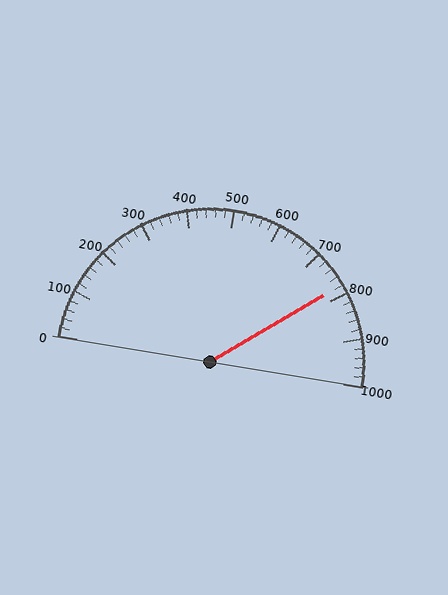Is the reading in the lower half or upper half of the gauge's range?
The reading is in the upper half of the range (0 to 1000).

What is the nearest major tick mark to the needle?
The nearest major tick mark is 800.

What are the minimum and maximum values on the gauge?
The gauge ranges from 0 to 1000.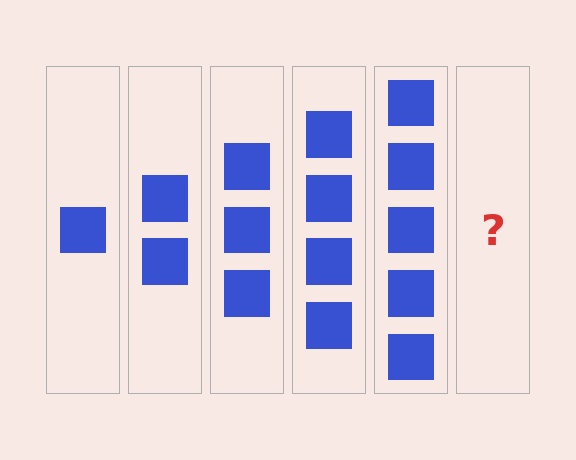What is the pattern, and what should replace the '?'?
The pattern is that each step adds one more square. The '?' should be 6 squares.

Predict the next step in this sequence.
The next step is 6 squares.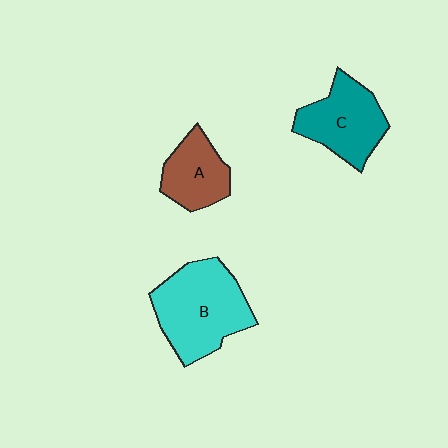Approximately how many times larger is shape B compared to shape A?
Approximately 1.8 times.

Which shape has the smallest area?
Shape A (brown).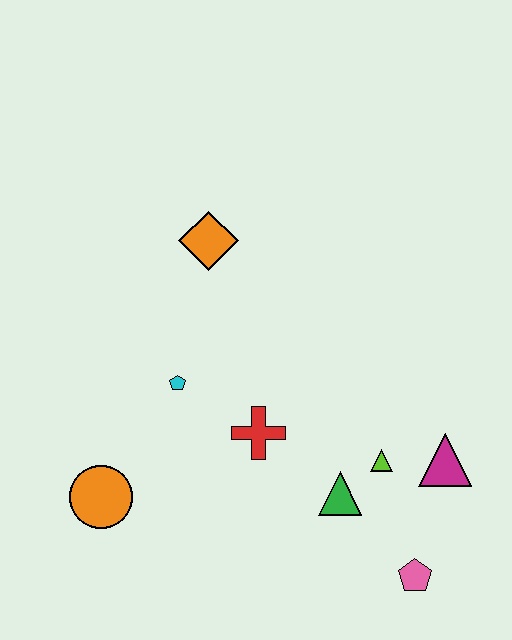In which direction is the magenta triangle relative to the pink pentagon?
The magenta triangle is above the pink pentagon.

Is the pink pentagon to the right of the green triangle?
Yes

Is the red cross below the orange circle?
No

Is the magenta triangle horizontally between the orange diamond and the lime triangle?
No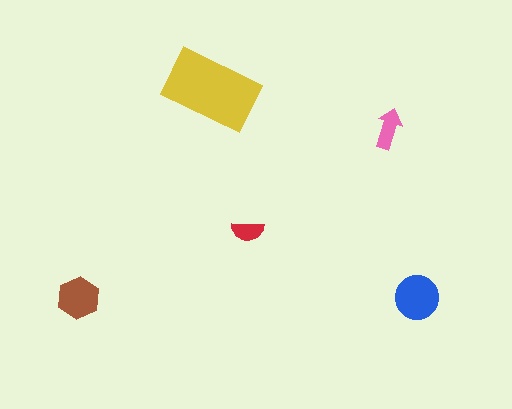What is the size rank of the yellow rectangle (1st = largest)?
1st.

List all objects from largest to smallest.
The yellow rectangle, the blue circle, the brown hexagon, the pink arrow, the red semicircle.